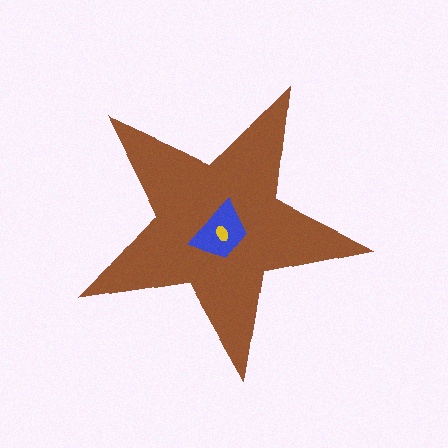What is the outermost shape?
The brown star.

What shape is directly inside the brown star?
The blue trapezoid.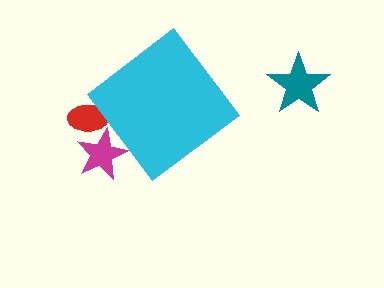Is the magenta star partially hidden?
Yes, the magenta star is partially hidden behind the cyan diamond.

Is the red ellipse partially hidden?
Yes, the red ellipse is partially hidden behind the cyan diamond.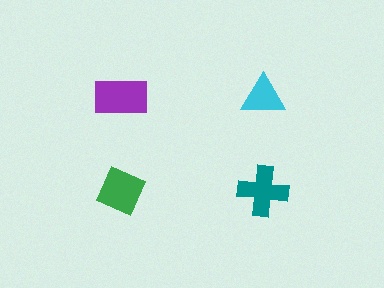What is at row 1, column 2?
A cyan triangle.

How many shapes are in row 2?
2 shapes.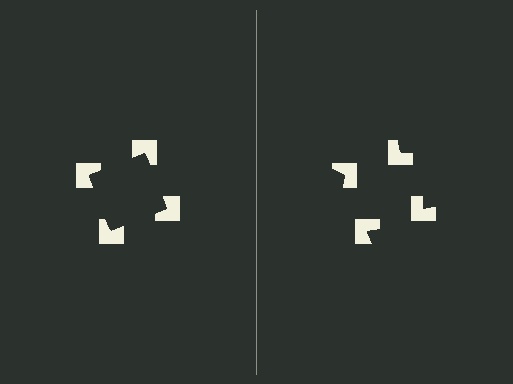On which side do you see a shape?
An illusory square appears on the left side. On the right side the wedge cuts are rotated, so no coherent shape forms.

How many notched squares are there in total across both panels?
8 — 4 on each side.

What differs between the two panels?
The notched squares are positioned identically on both sides; only the wedge orientations differ. On the left they align to a square; on the right they are misaligned.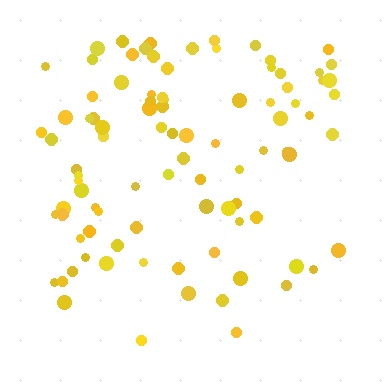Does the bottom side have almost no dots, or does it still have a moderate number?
Still a moderate number, just noticeably fewer than the top.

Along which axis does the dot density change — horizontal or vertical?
Vertical.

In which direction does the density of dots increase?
From bottom to top, with the top side densest.